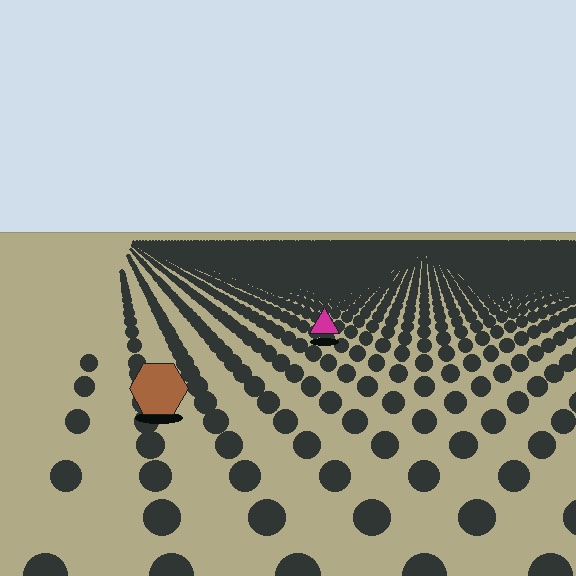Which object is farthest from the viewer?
The magenta triangle is farthest from the viewer. It appears smaller and the ground texture around it is denser.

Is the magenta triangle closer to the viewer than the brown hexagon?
No. The brown hexagon is closer — you can tell from the texture gradient: the ground texture is coarser near it.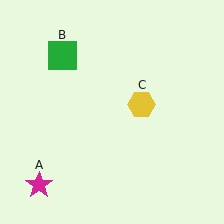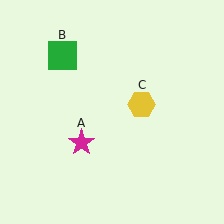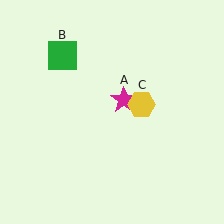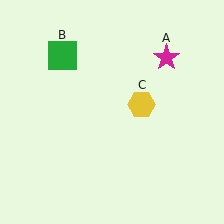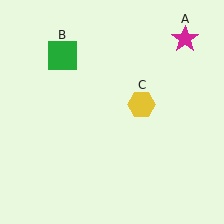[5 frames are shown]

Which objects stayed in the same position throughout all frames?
Green square (object B) and yellow hexagon (object C) remained stationary.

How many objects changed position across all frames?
1 object changed position: magenta star (object A).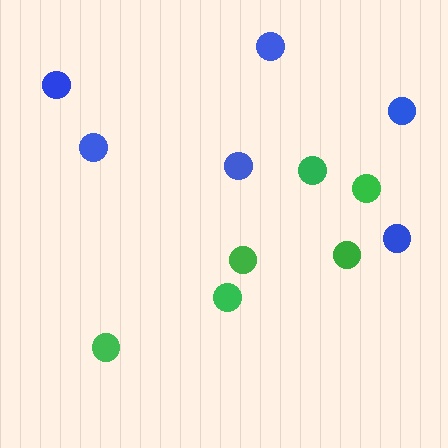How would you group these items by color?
There are 2 groups: one group of blue circles (6) and one group of green circles (6).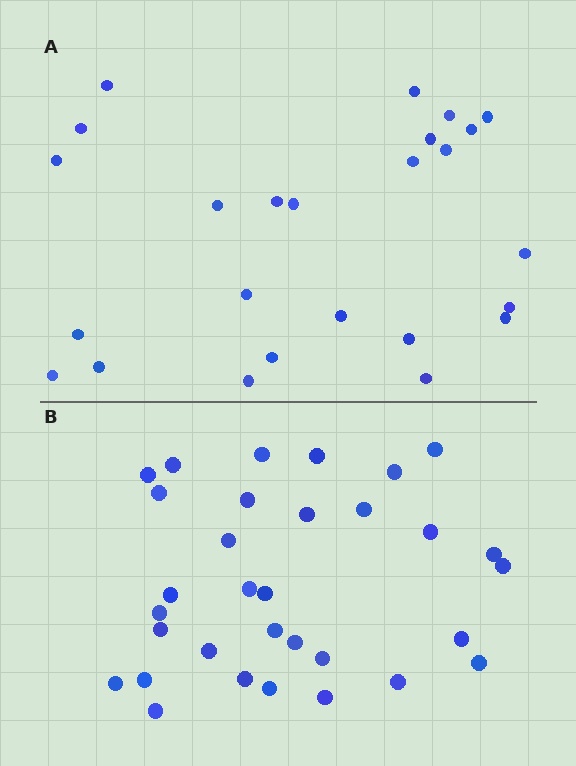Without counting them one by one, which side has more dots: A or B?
Region B (the bottom region) has more dots.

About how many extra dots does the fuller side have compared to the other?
Region B has roughly 8 or so more dots than region A.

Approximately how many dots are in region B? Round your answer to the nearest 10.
About 30 dots. (The exact count is 32, which rounds to 30.)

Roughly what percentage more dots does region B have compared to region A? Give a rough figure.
About 30% more.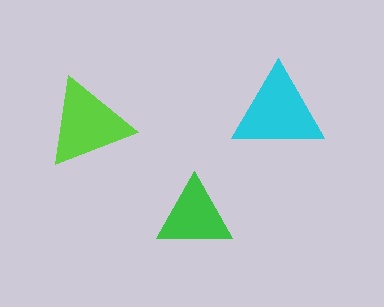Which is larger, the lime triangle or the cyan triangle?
The cyan one.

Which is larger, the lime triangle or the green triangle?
The lime one.